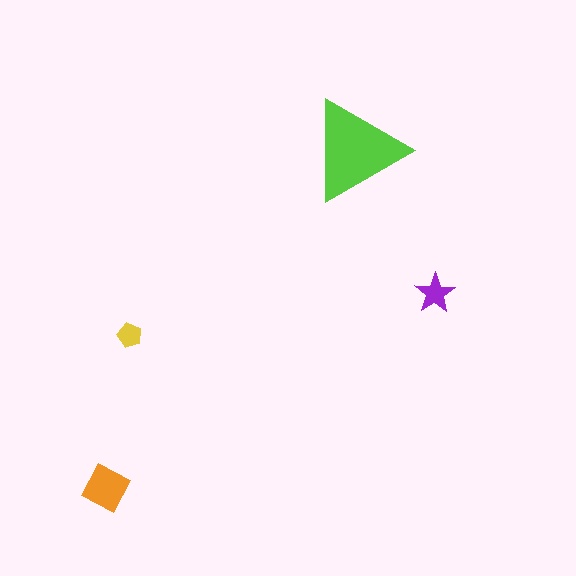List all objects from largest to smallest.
The lime triangle, the orange square, the purple star, the yellow pentagon.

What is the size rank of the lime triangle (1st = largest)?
1st.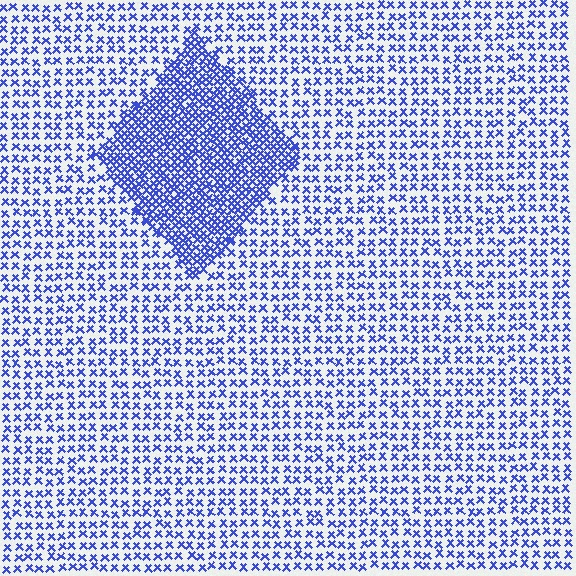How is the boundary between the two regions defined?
The boundary is defined by a change in element density (approximately 2.3x ratio). All elements are the same color, size, and shape.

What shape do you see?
I see a diamond.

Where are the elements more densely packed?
The elements are more densely packed inside the diamond boundary.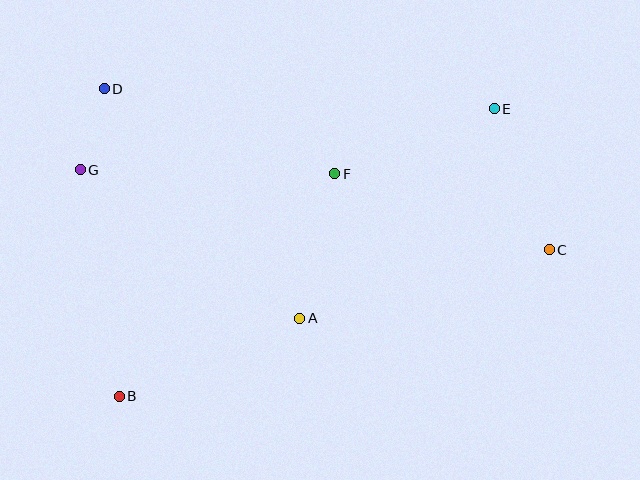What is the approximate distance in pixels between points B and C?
The distance between B and C is approximately 454 pixels.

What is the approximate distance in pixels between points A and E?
The distance between A and E is approximately 285 pixels.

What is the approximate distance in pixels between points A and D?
The distance between A and D is approximately 302 pixels.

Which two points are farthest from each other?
Points C and G are farthest from each other.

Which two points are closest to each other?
Points D and G are closest to each other.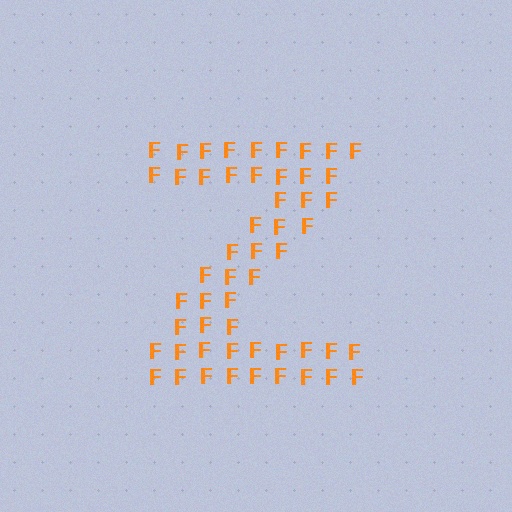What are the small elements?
The small elements are letter F's.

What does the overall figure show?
The overall figure shows the letter Z.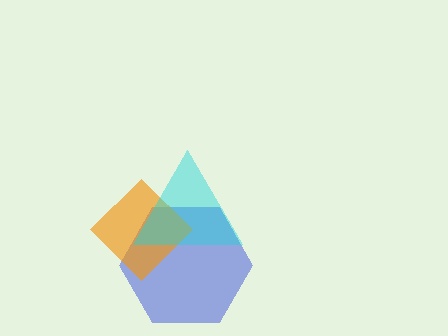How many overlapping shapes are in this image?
There are 3 overlapping shapes in the image.